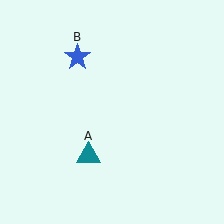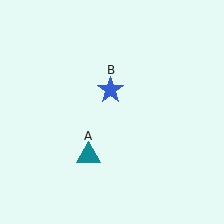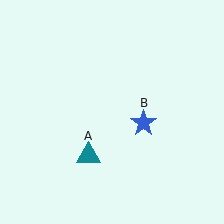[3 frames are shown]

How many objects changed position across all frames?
1 object changed position: blue star (object B).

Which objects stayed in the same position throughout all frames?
Teal triangle (object A) remained stationary.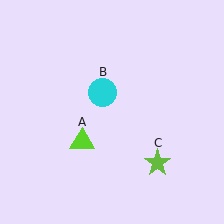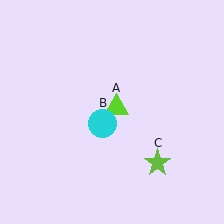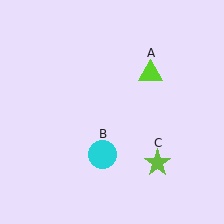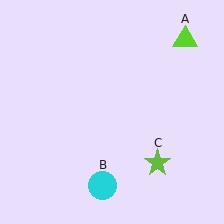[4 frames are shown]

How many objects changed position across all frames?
2 objects changed position: lime triangle (object A), cyan circle (object B).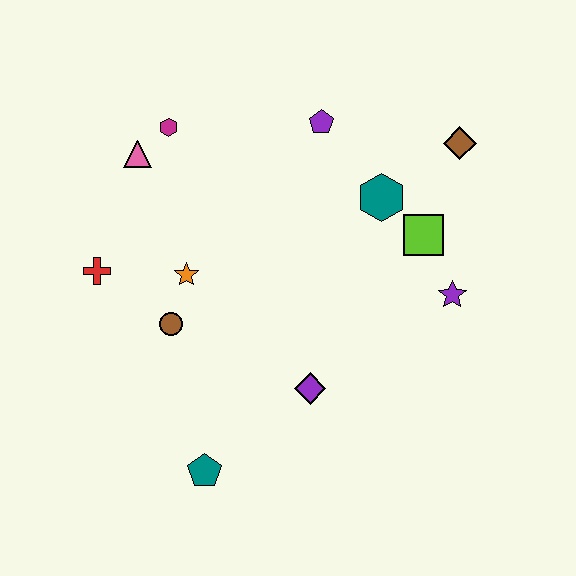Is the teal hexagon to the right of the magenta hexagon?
Yes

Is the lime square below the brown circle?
No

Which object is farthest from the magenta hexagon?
The teal pentagon is farthest from the magenta hexagon.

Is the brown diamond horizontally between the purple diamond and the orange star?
No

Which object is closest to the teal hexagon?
The lime square is closest to the teal hexagon.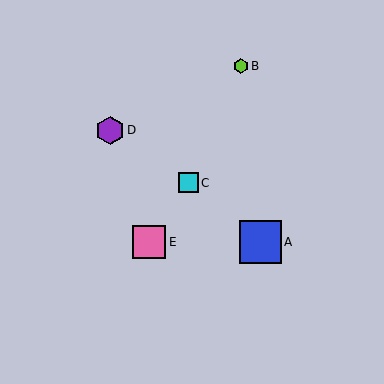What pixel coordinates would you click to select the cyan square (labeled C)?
Click at (188, 183) to select the cyan square C.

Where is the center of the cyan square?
The center of the cyan square is at (188, 183).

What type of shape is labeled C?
Shape C is a cyan square.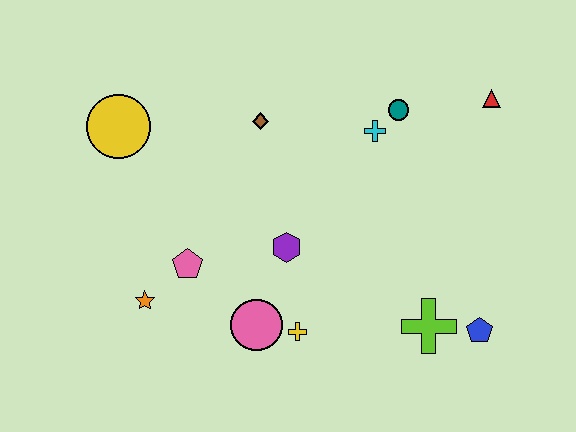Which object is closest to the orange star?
The pink pentagon is closest to the orange star.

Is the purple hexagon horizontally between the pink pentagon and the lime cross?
Yes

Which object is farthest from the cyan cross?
The orange star is farthest from the cyan cross.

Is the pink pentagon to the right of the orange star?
Yes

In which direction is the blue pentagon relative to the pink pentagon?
The blue pentagon is to the right of the pink pentagon.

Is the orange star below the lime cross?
No